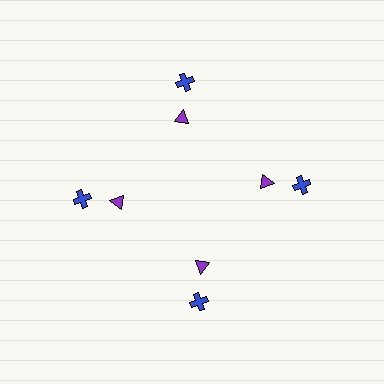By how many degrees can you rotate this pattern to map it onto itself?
The pattern maps onto itself every 90 degrees of rotation.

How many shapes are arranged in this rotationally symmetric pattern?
There are 8 shapes, arranged in 4 groups of 2.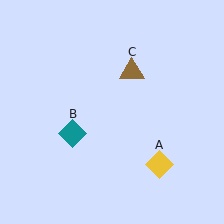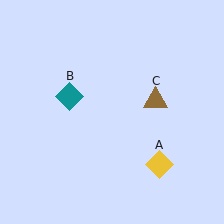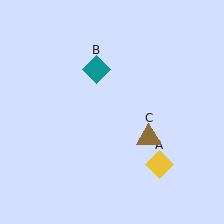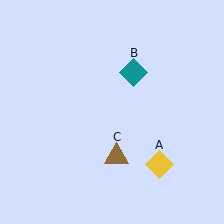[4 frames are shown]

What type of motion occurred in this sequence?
The teal diamond (object B), brown triangle (object C) rotated clockwise around the center of the scene.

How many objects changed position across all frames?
2 objects changed position: teal diamond (object B), brown triangle (object C).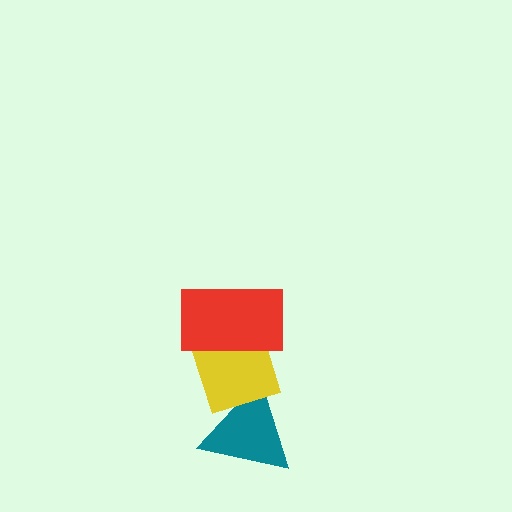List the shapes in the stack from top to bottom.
From top to bottom: the red rectangle, the yellow diamond, the teal triangle.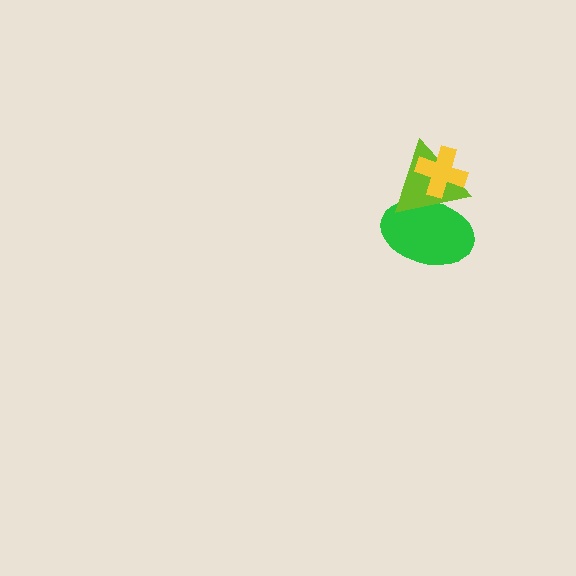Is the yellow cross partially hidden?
No, no other shape covers it.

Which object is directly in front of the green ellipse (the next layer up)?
The lime triangle is directly in front of the green ellipse.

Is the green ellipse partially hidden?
Yes, it is partially covered by another shape.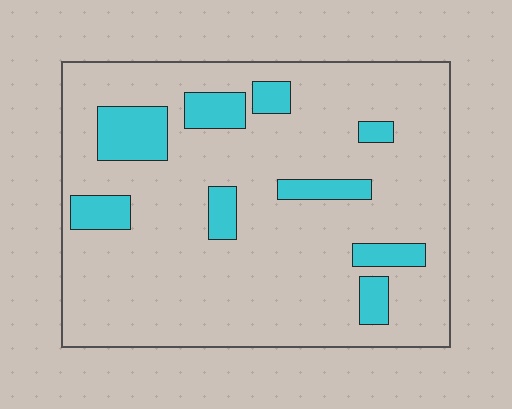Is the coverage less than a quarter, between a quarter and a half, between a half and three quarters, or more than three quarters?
Less than a quarter.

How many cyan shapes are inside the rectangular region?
9.